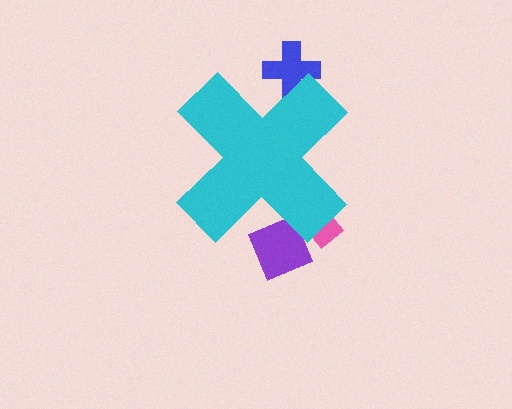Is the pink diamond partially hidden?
Yes, the pink diamond is partially hidden behind the cyan cross.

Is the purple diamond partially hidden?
Yes, the purple diamond is partially hidden behind the cyan cross.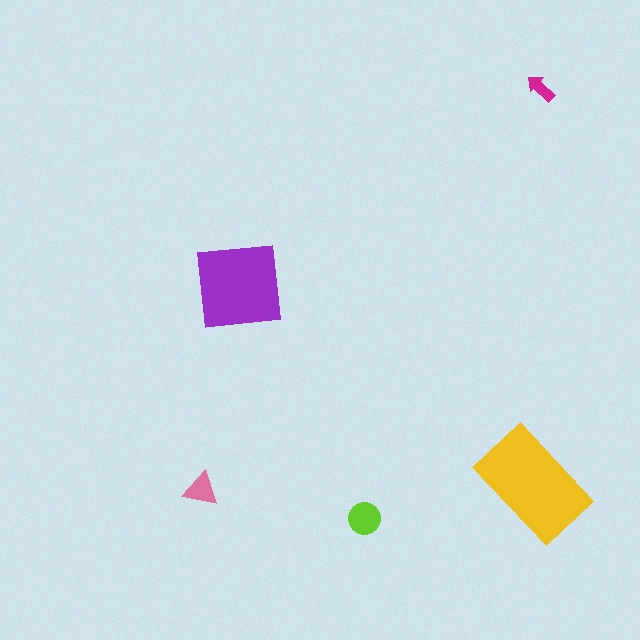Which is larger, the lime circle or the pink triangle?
The lime circle.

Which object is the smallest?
The magenta arrow.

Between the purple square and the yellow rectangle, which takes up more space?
The yellow rectangle.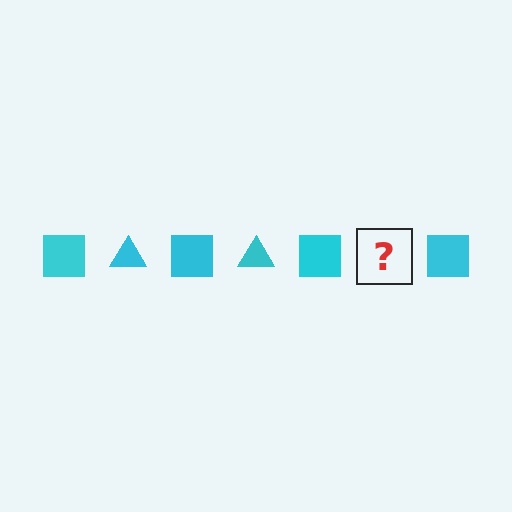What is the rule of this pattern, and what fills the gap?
The rule is that the pattern cycles through square, triangle shapes in cyan. The gap should be filled with a cyan triangle.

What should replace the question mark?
The question mark should be replaced with a cyan triangle.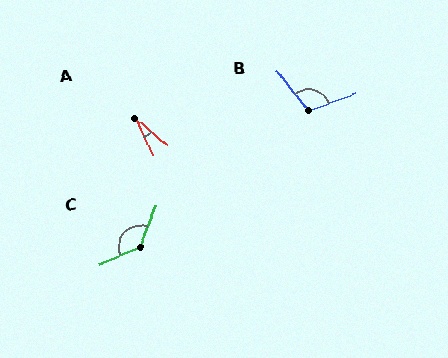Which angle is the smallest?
A, at approximately 25 degrees.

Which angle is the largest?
C, at approximately 134 degrees.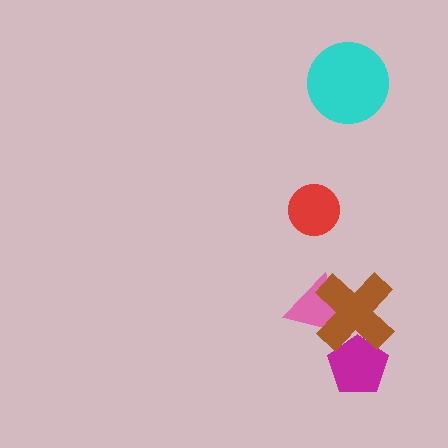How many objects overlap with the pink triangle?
1 object overlaps with the pink triangle.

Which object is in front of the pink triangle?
The brown cross is in front of the pink triangle.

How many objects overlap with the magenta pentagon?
1 object overlaps with the magenta pentagon.